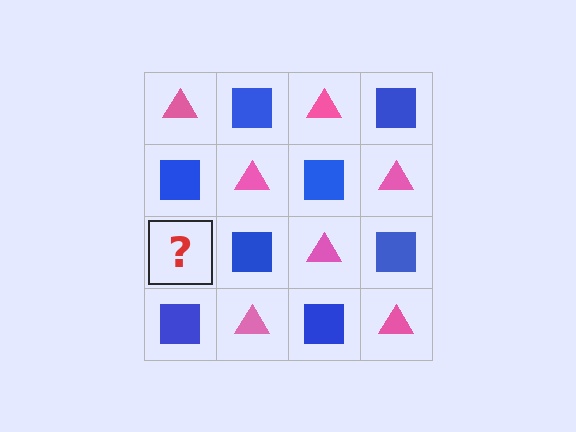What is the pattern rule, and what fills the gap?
The rule is that it alternates pink triangle and blue square in a checkerboard pattern. The gap should be filled with a pink triangle.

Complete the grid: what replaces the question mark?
The question mark should be replaced with a pink triangle.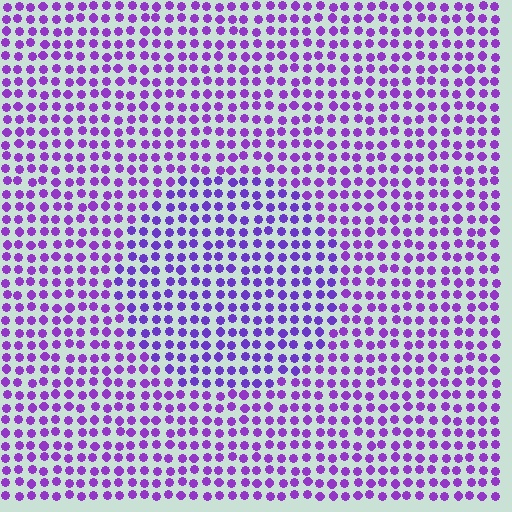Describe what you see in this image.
The image is filled with small purple elements in a uniform arrangement. A circle-shaped region is visible where the elements are tinted to a slightly different hue, forming a subtle color boundary.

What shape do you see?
I see a circle.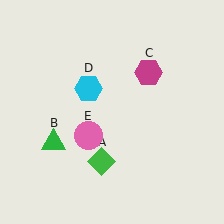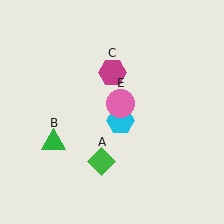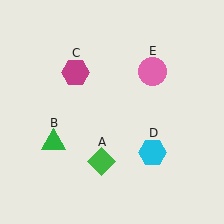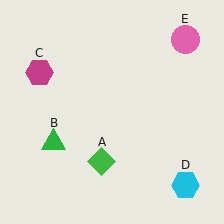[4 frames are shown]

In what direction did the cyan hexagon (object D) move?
The cyan hexagon (object D) moved down and to the right.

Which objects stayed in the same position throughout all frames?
Green diamond (object A) and green triangle (object B) remained stationary.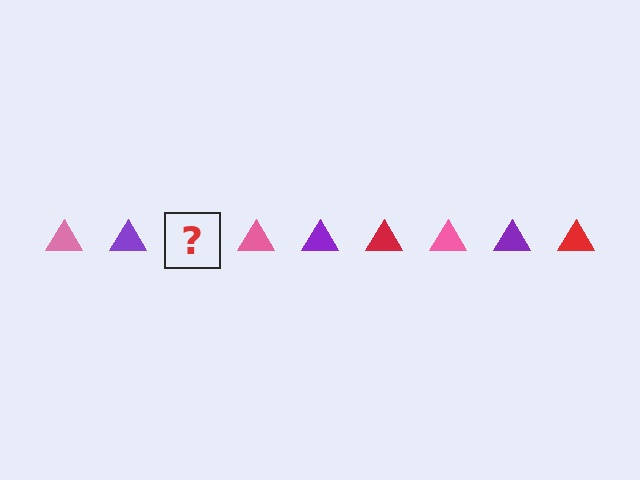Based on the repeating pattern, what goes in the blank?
The blank should be a red triangle.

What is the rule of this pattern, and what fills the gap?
The rule is that the pattern cycles through pink, purple, red triangles. The gap should be filled with a red triangle.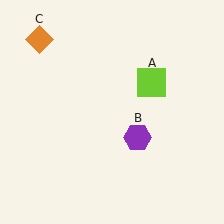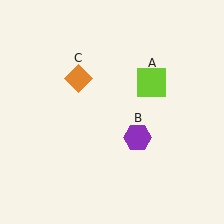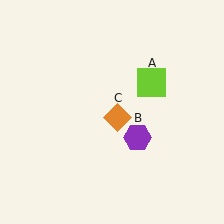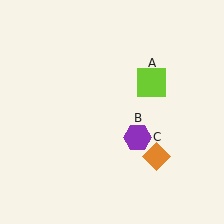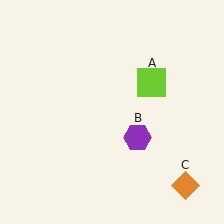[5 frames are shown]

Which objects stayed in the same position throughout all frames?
Lime square (object A) and purple hexagon (object B) remained stationary.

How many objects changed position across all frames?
1 object changed position: orange diamond (object C).